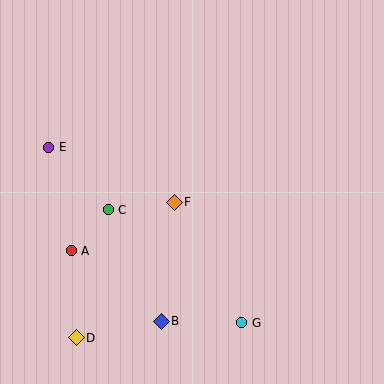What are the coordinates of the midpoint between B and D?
The midpoint between B and D is at (119, 329).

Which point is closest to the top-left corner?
Point E is closest to the top-left corner.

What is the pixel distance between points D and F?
The distance between D and F is 167 pixels.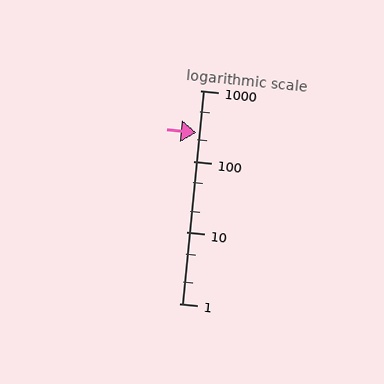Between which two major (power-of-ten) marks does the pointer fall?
The pointer is between 100 and 1000.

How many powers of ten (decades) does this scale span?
The scale spans 3 decades, from 1 to 1000.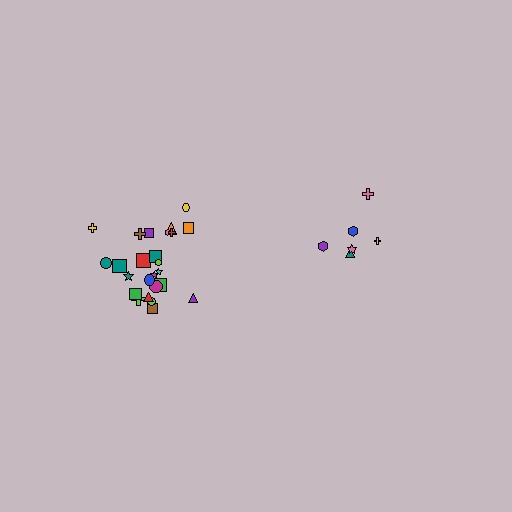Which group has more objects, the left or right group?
The left group.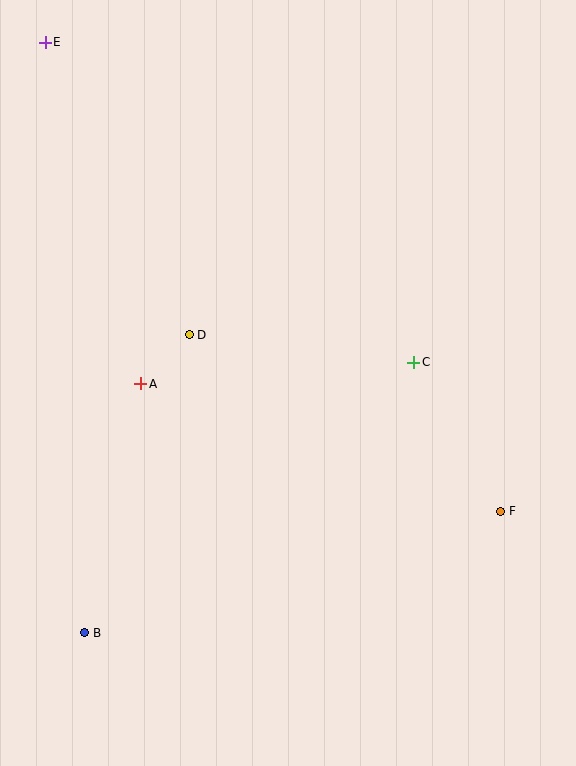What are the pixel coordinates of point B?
Point B is at (85, 633).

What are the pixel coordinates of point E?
Point E is at (45, 42).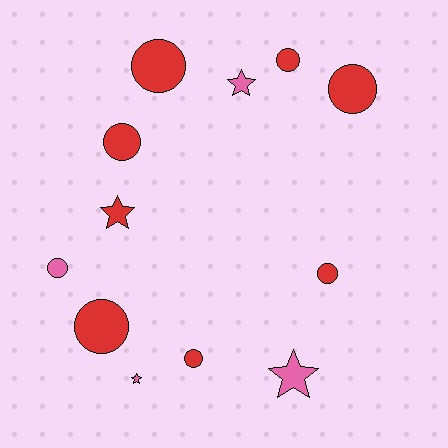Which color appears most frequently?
Red, with 8 objects.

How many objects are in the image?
There are 12 objects.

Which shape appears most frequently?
Circle, with 8 objects.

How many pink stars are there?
There are 3 pink stars.